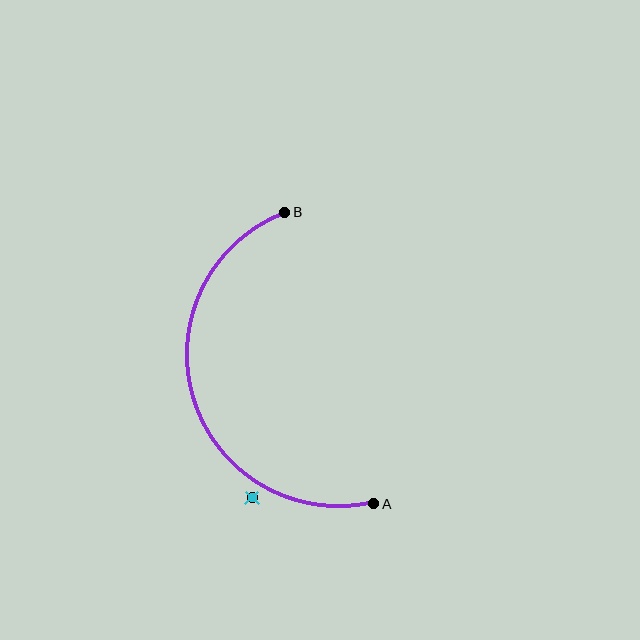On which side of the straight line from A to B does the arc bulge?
The arc bulges to the left of the straight line connecting A and B.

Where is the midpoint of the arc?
The arc midpoint is the point on the curve farthest from the straight line joining A and B. It sits to the left of that line.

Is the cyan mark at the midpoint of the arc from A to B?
No — the cyan mark does not lie on the arc at all. It sits slightly outside the curve.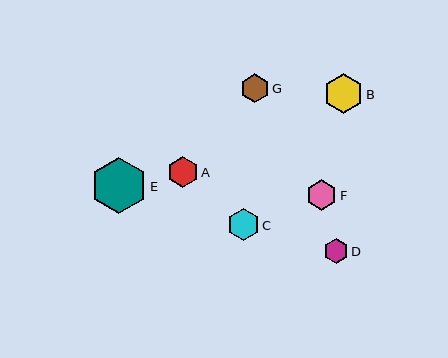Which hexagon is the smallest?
Hexagon D is the smallest with a size of approximately 24 pixels.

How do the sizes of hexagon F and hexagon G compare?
Hexagon F and hexagon G are approximately the same size.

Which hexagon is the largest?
Hexagon E is the largest with a size of approximately 56 pixels.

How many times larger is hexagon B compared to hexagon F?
Hexagon B is approximately 1.3 times the size of hexagon F.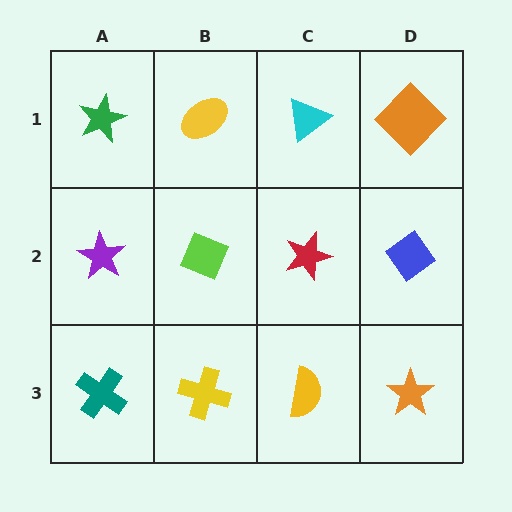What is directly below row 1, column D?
A blue diamond.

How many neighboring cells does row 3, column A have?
2.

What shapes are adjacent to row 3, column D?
A blue diamond (row 2, column D), a yellow semicircle (row 3, column C).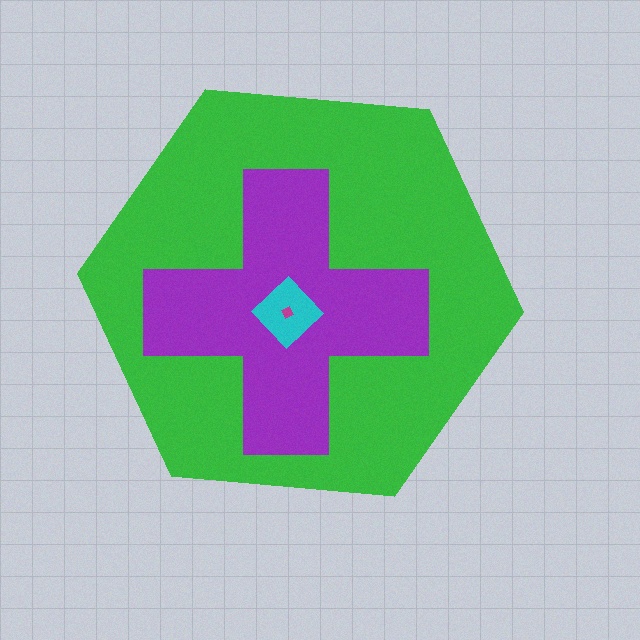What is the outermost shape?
The green hexagon.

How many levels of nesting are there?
4.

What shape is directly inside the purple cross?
The cyan diamond.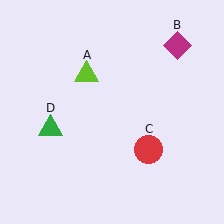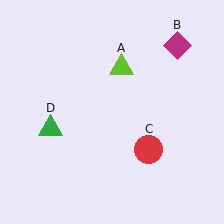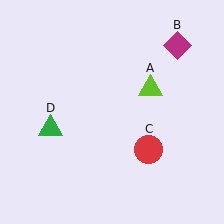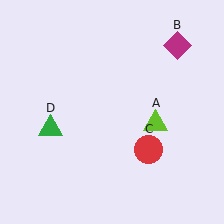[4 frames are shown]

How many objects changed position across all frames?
1 object changed position: lime triangle (object A).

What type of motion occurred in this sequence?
The lime triangle (object A) rotated clockwise around the center of the scene.